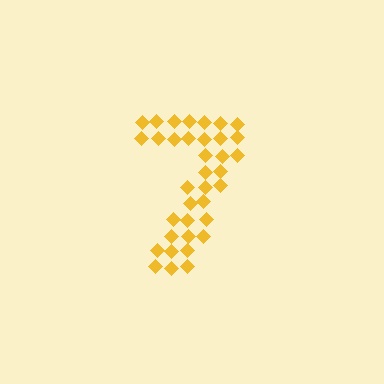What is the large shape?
The large shape is the digit 7.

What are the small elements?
The small elements are diamonds.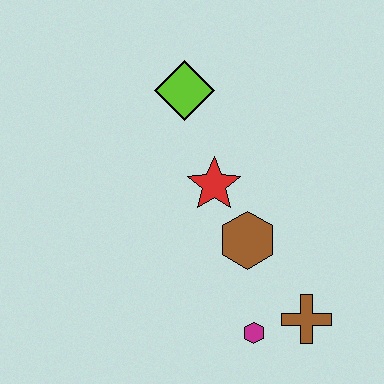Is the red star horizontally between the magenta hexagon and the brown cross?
No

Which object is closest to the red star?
The brown hexagon is closest to the red star.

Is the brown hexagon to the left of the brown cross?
Yes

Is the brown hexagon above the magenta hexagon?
Yes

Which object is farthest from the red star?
The brown cross is farthest from the red star.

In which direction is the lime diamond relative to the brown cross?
The lime diamond is above the brown cross.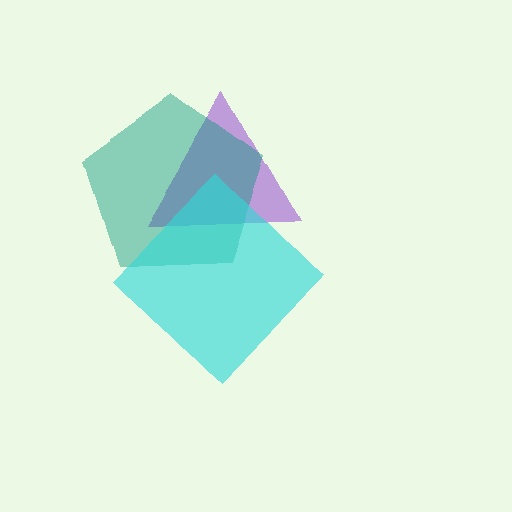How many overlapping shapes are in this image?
There are 3 overlapping shapes in the image.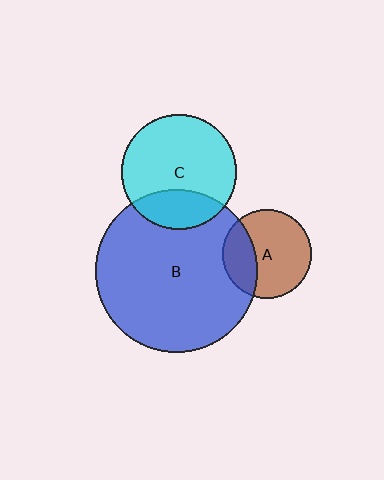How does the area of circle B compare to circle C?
Approximately 2.0 times.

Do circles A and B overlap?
Yes.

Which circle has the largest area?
Circle B (blue).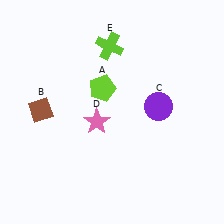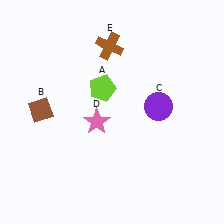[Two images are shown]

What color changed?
The cross (E) changed from lime in Image 1 to brown in Image 2.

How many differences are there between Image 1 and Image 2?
There is 1 difference between the two images.